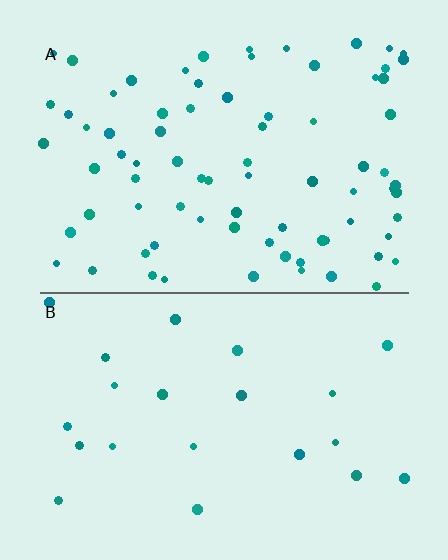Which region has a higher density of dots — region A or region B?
A (the top).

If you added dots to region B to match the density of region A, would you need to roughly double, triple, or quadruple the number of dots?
Approximately quadruple.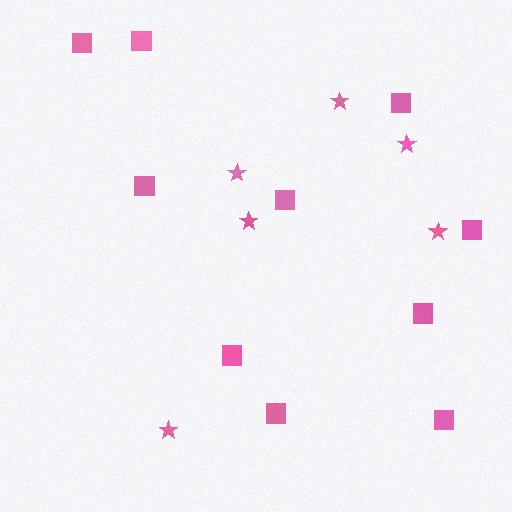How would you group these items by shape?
There are 2 groups: one group of squares (10) and one group of stars (6).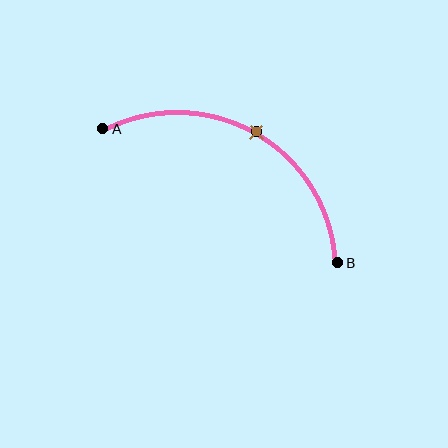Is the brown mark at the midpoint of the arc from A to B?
Yes. The brown mark lies on the arc at equal arc-length from both A and B — it is the arc midpoint.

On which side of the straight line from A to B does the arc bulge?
The arc bulges above the straight line connecting A and B.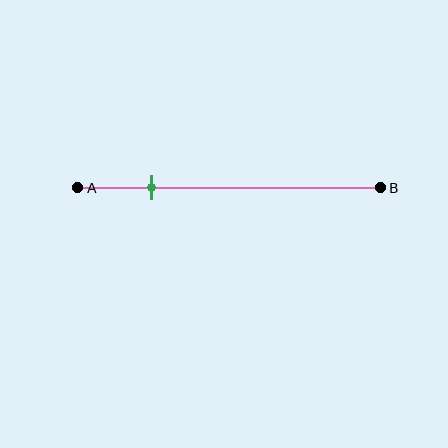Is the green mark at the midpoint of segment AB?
No, the mark is at about 25% from A, not at the 50% midpoint.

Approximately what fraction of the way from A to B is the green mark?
The green mark is approximately 25% of the way from A to B.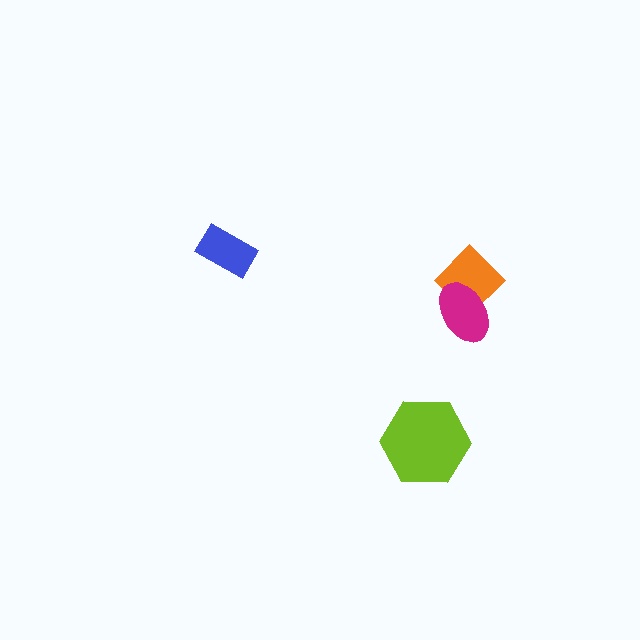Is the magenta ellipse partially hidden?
No, no other shape covers it.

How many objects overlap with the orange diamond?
1 object overlaps with the orange diamond.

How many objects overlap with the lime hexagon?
0 objects overlap with the lime hexagon.